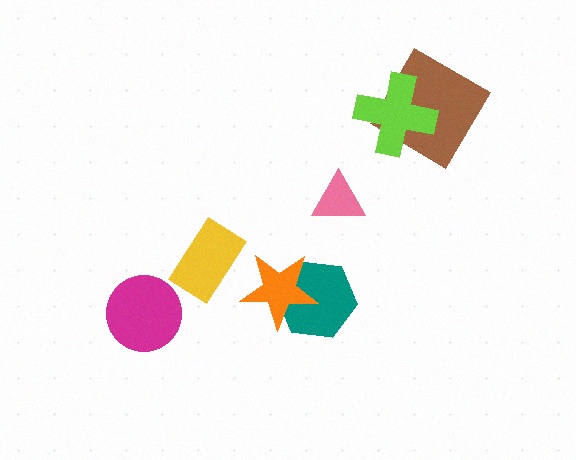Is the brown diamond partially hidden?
Yes, it is partially covered by another shape.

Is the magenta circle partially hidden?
No, no other shape covers it.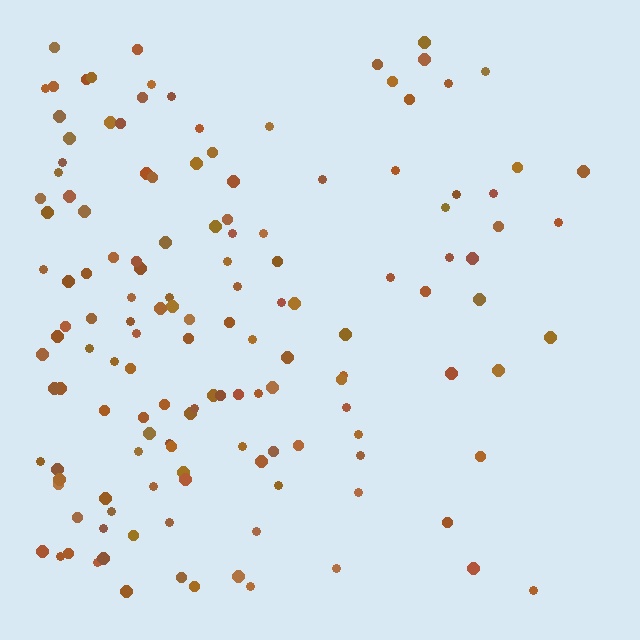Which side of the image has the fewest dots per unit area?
The right.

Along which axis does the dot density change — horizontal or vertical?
Horizontal.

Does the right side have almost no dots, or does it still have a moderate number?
Still a moderate number, just noticeably fewer than the left.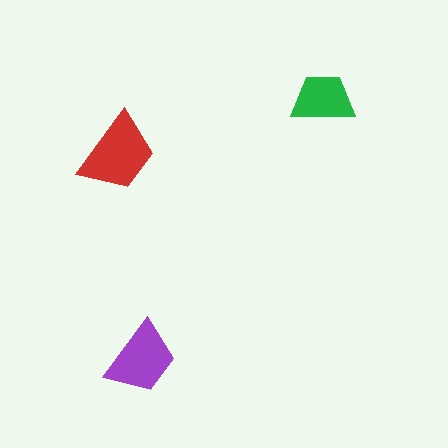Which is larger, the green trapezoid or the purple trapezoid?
The purple one.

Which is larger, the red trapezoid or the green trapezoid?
The red one.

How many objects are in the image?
There are 3 objects in the image.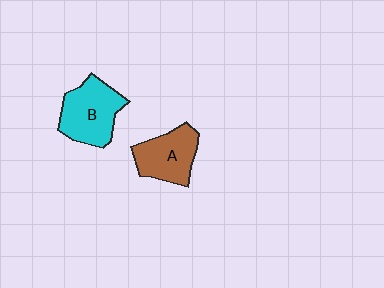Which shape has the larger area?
Shape B (cyan).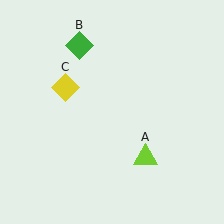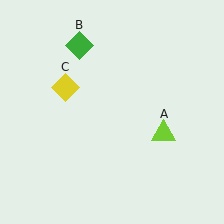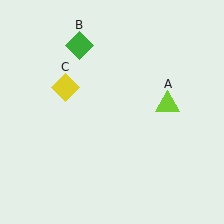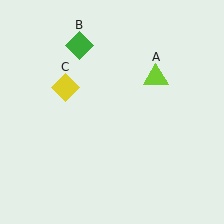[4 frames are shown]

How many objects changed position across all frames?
1 object changed position: lime triangle (object A).